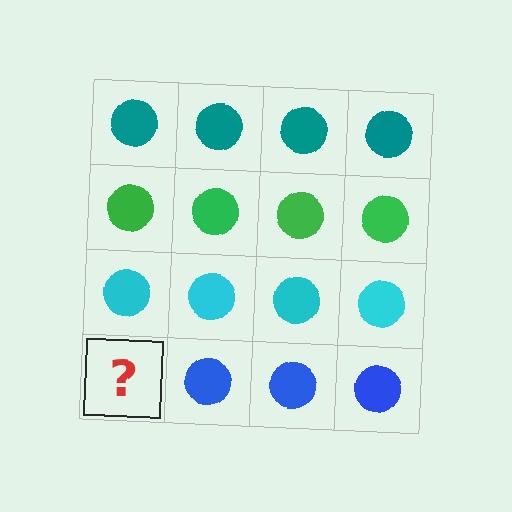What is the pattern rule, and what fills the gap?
The rule is that each row has a consistent color. The gap should be filled with a blue circle.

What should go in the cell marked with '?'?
The missing cell should contain a blue circle.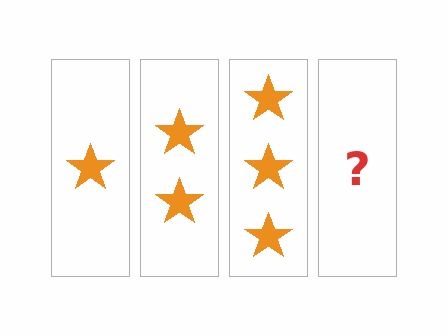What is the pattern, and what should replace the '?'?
The pattern is that each step adds one more star. The '?' should be 4 stars.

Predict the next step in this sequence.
The next step is 4 stars.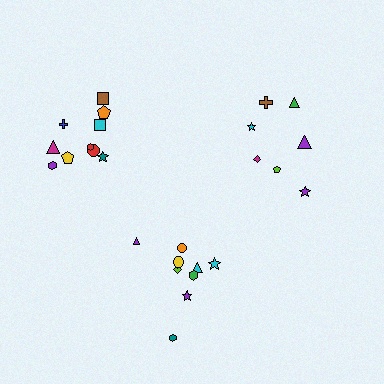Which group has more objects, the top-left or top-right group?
The top-left group.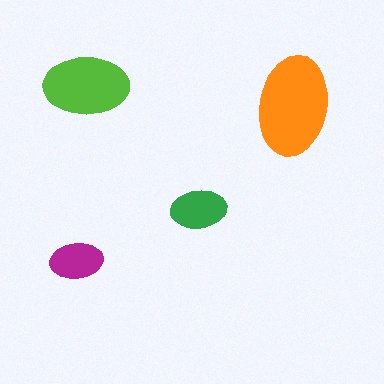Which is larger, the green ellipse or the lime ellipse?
The lime one.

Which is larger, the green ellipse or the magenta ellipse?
The green one.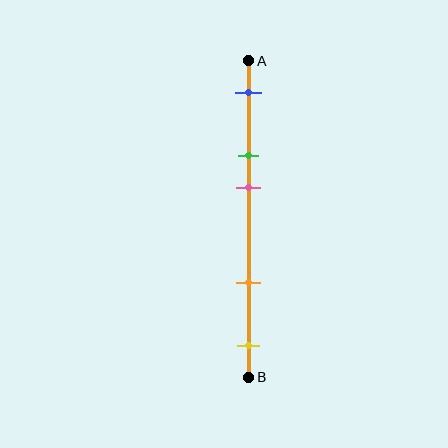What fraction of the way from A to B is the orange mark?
The orange mark is approximately 70% (0.7) of the way from A to B.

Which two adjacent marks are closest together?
The green and pink marks are the closest adjacent pair.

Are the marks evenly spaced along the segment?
No, the marks are not evenly spaced.